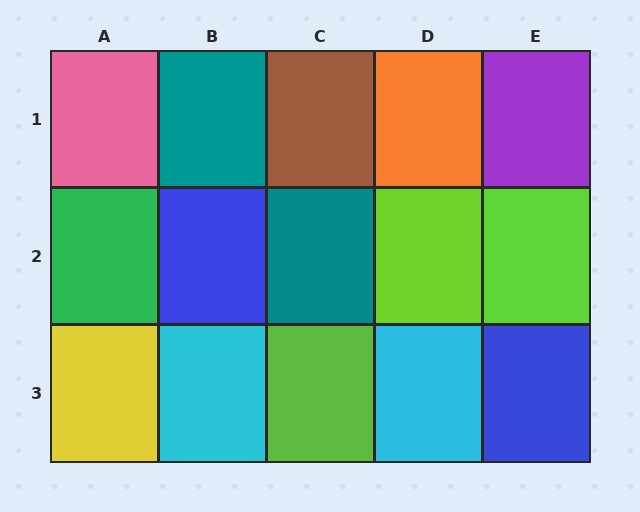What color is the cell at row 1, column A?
Pink.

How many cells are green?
1 cell is green.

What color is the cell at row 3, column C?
Lime.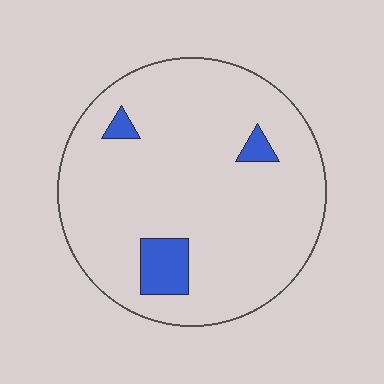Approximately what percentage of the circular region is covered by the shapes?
Approximately 10%.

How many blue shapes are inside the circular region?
3.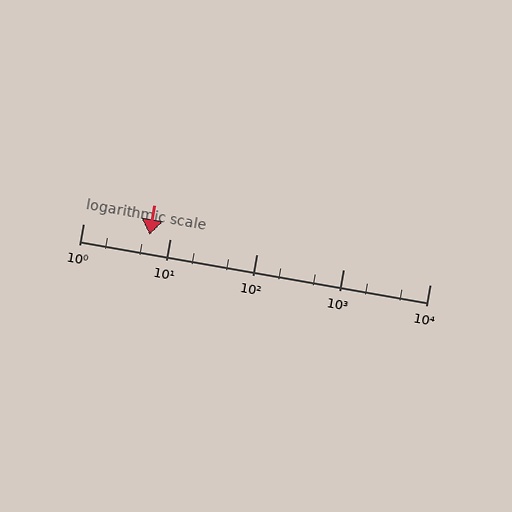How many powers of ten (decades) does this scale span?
The scale spans 4 decades, from 1 to 10000.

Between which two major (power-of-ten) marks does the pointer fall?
The pointer is between 1 and 10.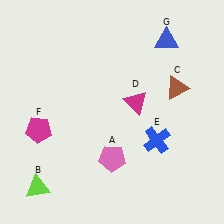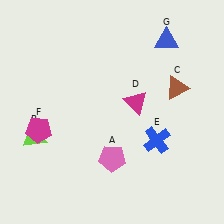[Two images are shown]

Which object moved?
The lime triangle (B) moved up.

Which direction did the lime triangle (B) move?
The lime triangle (B) moved up.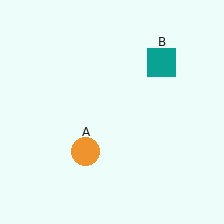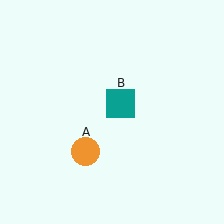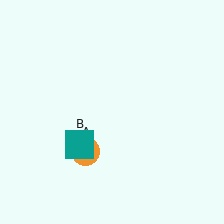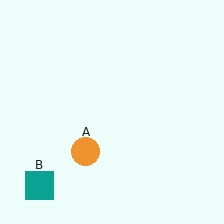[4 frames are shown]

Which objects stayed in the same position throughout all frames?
Orange circle (object A) remained stationary.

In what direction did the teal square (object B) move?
The teal square (object B) moved down and to the left.